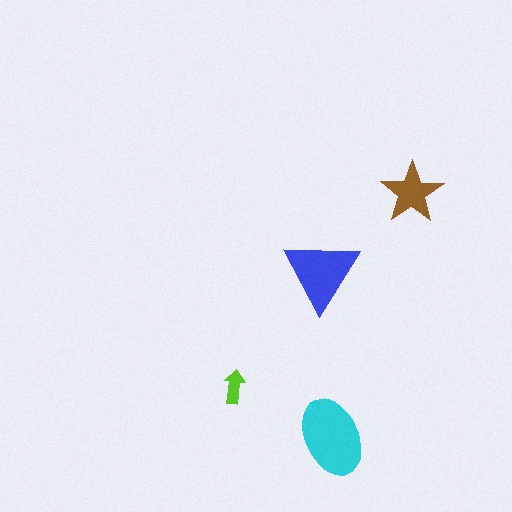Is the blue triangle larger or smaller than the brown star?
Larger.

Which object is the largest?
The cyan ellipse.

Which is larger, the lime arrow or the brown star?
The brown star.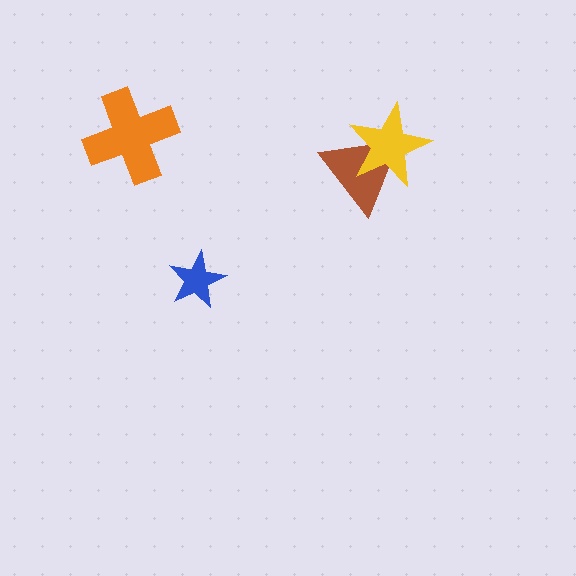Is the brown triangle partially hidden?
Yes, it is partially covered by another shape.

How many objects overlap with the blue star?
0 objects overlap with the blue star.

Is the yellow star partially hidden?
No, no other shape covers it.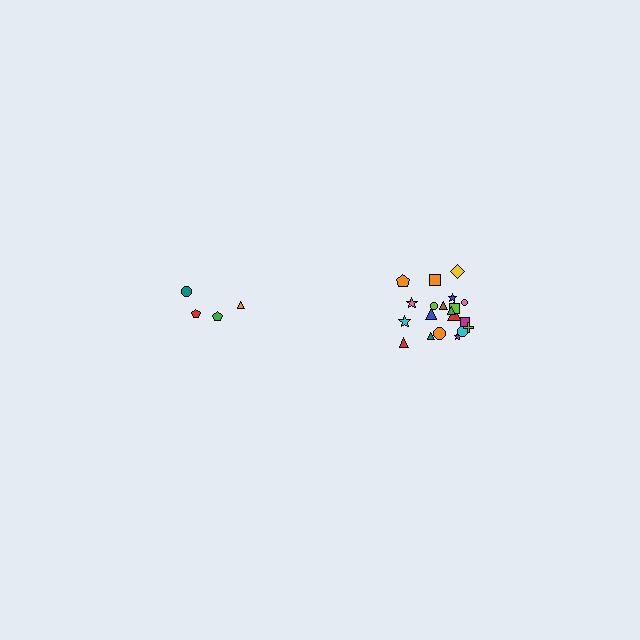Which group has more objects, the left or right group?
The right group.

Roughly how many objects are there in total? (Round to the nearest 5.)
Roughly 25 objects in total.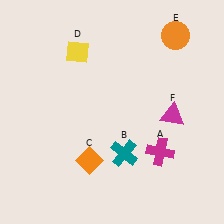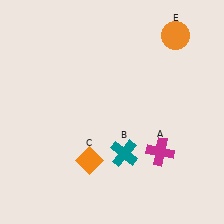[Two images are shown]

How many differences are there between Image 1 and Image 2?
There are 2 differences between the two images.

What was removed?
The magenta triangle (F), the yellow diamond (D) were removed in Image 2.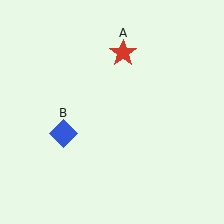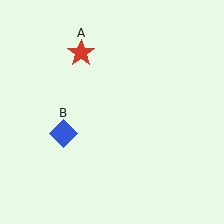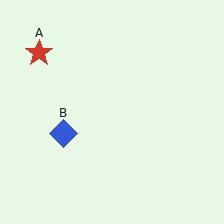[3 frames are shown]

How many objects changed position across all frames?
1 object changed position: red star (object A).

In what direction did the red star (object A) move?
The red star (object A) moved left.